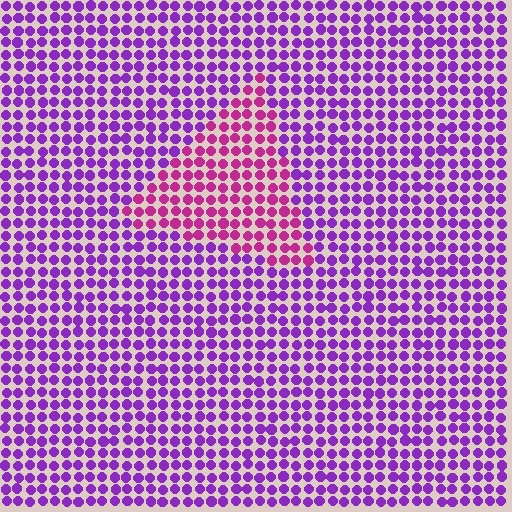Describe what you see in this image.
The image is filled with small purple elements in a uniform arrangement. A triangle-shaped region is visible where the elements are tinted to a slightly different hue, forming a subtle color boundary.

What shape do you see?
I see a triangle.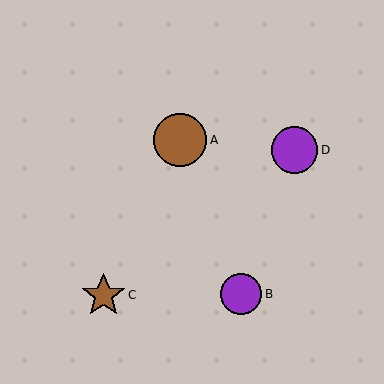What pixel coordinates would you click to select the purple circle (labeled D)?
Click at (295, 150) to select the purple circle D.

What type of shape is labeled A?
Shape A is a brown circle.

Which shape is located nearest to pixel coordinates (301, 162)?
The purple circle (labeled D) at (295, 150) is nearest to that location.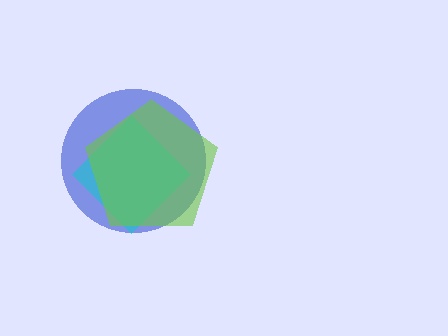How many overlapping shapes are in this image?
There are 3 overlapping shapes in the image.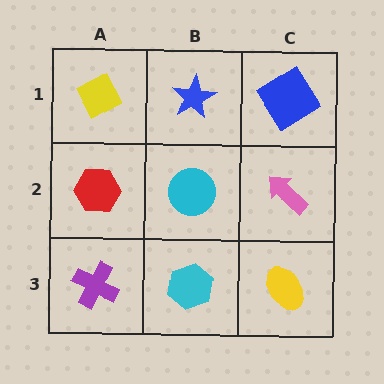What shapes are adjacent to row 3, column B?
A cyan circle (row 2, column B), a purple cross (row 3, column A), a yellow ellipse (row 3, column C).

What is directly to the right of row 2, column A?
A cyan circle.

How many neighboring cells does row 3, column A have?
2.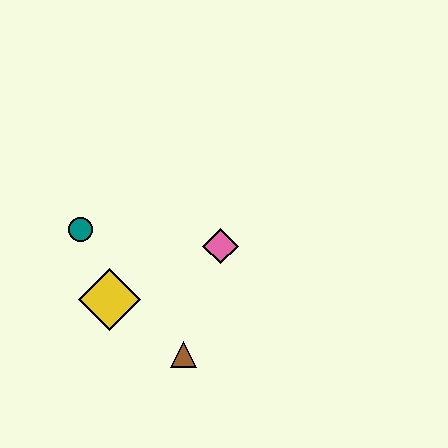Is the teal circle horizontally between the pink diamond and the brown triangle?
No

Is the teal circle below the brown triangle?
No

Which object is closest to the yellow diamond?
The teal circle is closest to the yellow diamond.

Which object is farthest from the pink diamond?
The teal circle is farthest from the pink diamond.